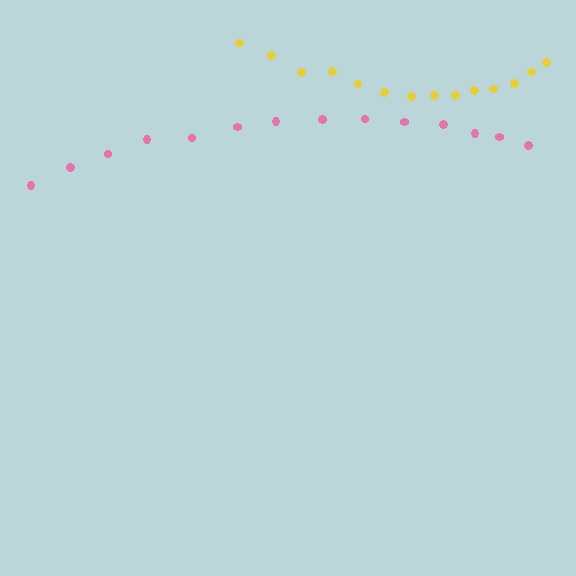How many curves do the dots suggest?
There are 2 distinct paths.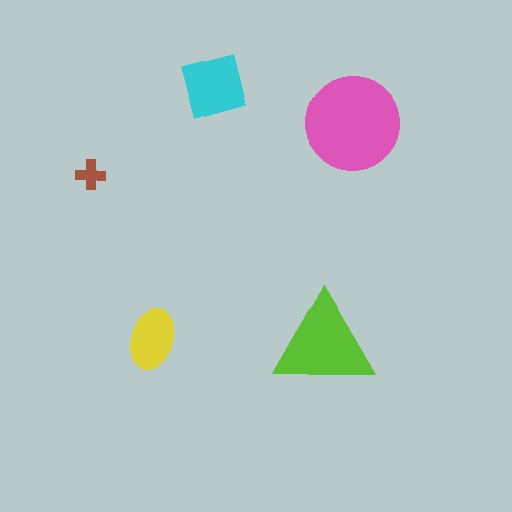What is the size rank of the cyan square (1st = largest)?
3rd.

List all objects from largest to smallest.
The pink circle, the lime triangle, the cyan square, the yellow ellipse, the brown cross.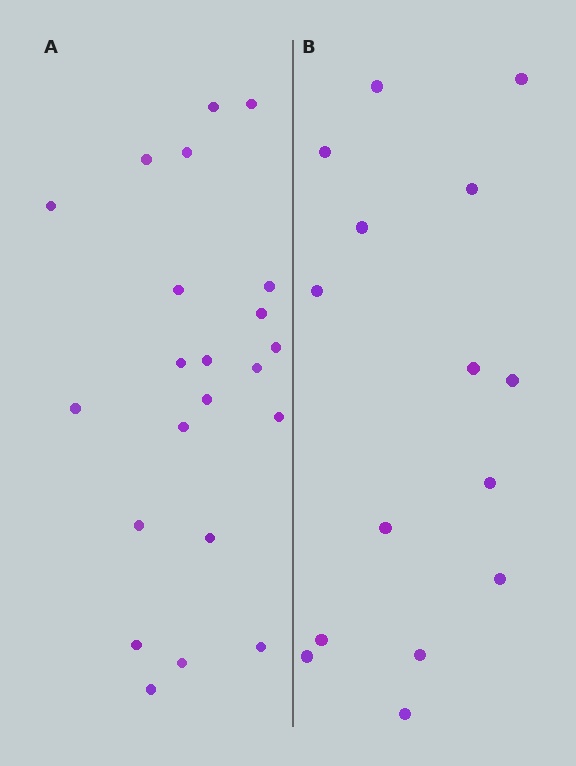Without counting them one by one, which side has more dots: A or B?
Region A (the left region) has more dots.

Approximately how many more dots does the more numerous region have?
Region A has roughly 8 or so more dots than region B.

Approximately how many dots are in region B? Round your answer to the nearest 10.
About 20 dots. (The exact count is 15, which rounds to 20.)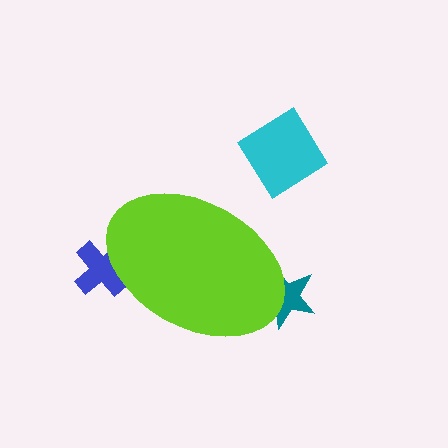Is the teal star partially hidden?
Yes, the teal star is partially hidden behind the lime ellipse.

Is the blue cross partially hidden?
Yes, the blue cross is partially hidden behind the lime ellipse.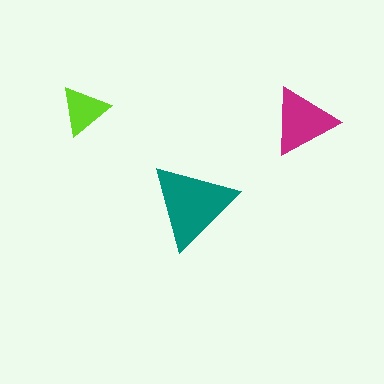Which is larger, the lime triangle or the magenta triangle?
The magenta one.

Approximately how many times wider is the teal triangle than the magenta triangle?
About 1.5 times wider.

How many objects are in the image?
There are 3 objects in the image.